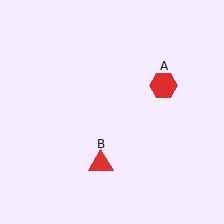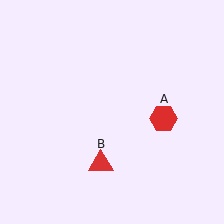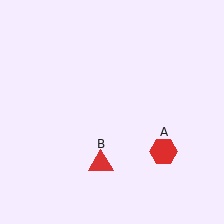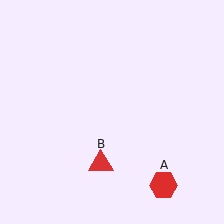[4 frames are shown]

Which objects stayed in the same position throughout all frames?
Red triangle (object B) remained stationary.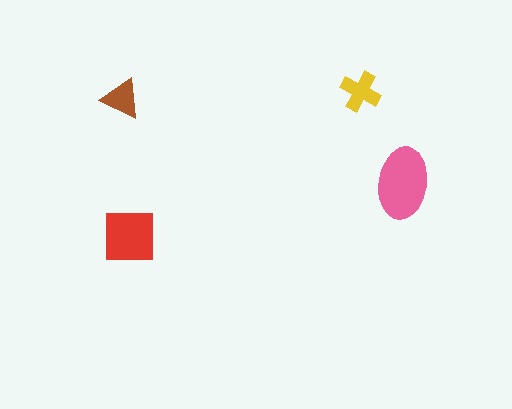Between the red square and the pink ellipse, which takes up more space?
The pink ellipse.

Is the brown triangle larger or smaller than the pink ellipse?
Smaller.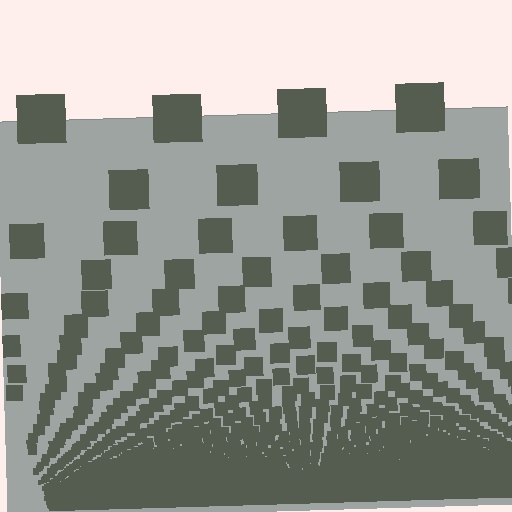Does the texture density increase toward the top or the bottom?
Density increases toward the bottom.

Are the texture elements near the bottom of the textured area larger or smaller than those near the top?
Smaller. The gradient is inverted — elements near the bottom are smaller and denser.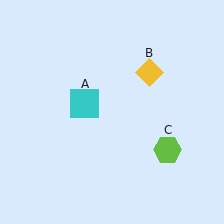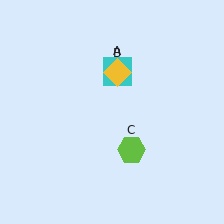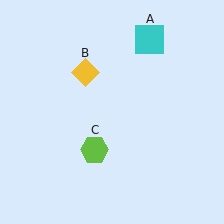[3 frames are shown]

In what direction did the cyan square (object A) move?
The cyan square (object A) moved up and to the right.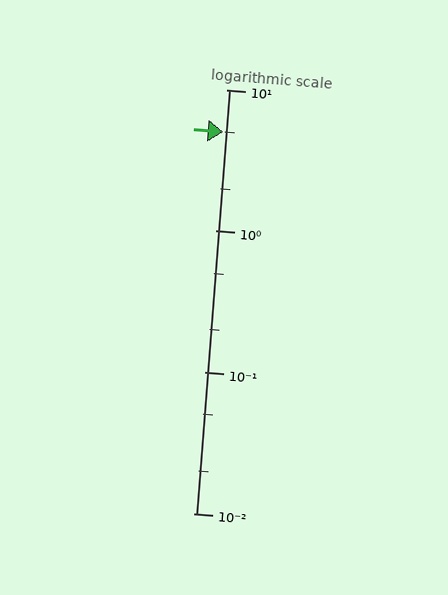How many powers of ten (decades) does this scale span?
The scale spans 3 decades, from 0.01 to 10.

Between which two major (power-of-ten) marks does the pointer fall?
The pointer is between 1 and 10.